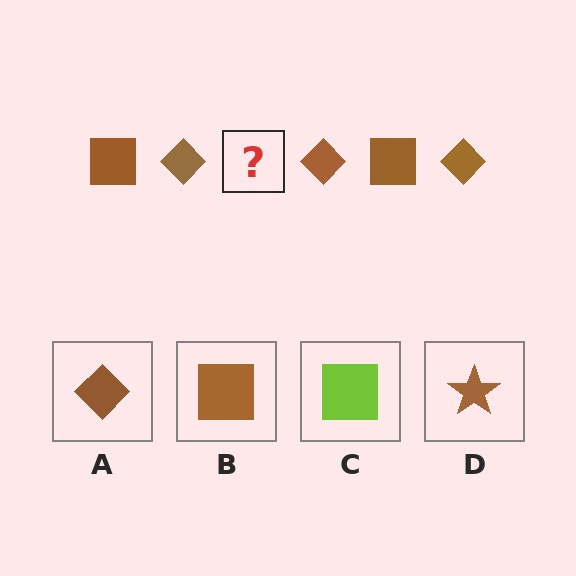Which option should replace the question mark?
Option B.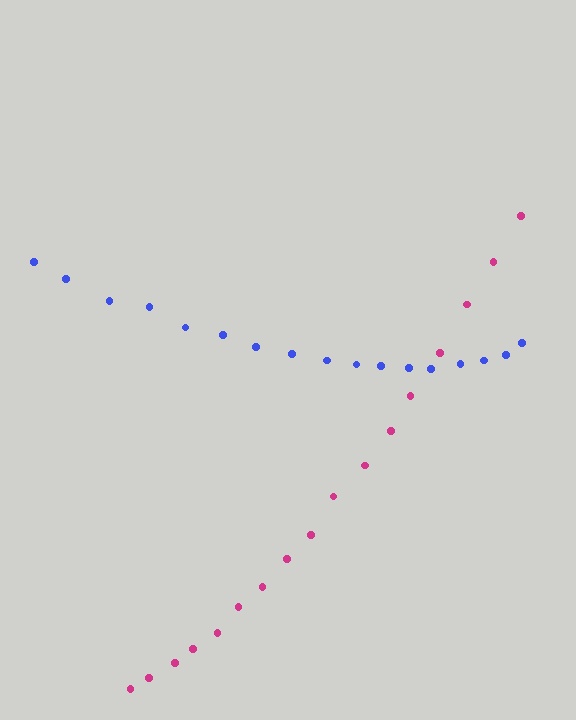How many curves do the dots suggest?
There are 2 distinct paths.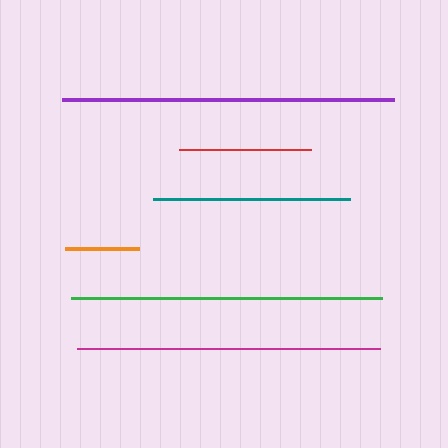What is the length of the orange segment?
The orange segment is approximately 74 pixels long.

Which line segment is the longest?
The purple line is the longest at approximately 332 pixels.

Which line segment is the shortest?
The orange line is the shortest at approximately 74 pixels.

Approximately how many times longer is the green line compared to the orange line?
The green line is approximately 4.2 times the length of the orange line.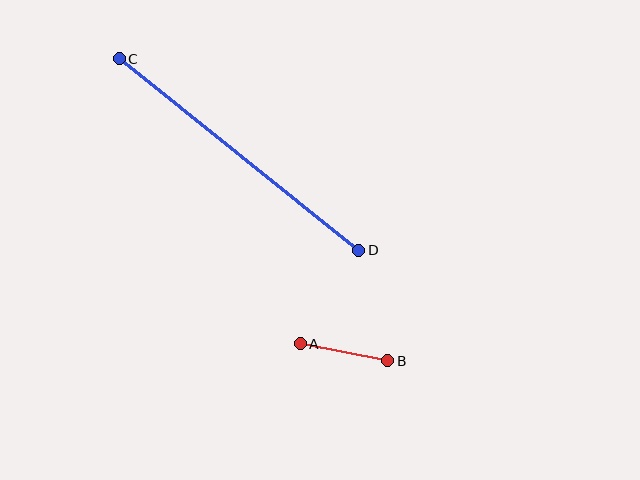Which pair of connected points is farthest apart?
Points C and D are farthest apart.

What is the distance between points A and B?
The distance is approximately 89 pixels.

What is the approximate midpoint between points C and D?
The midpoint is at approximately (239, 155) pixels.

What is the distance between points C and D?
The distance is approximately 307 pixels.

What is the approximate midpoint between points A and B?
The midpoint is at approximately (344, 352) pixels.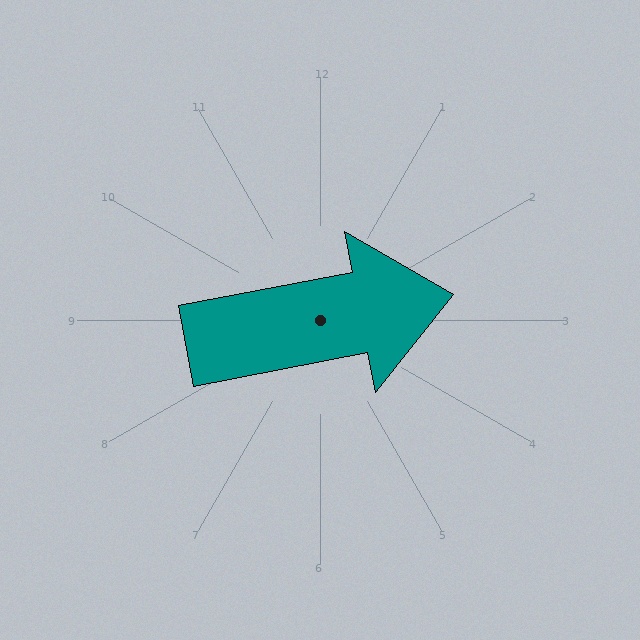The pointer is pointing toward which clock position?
Roughly 3 o'clock.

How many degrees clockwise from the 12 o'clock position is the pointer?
Approximately 79 degrees.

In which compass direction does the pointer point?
East.